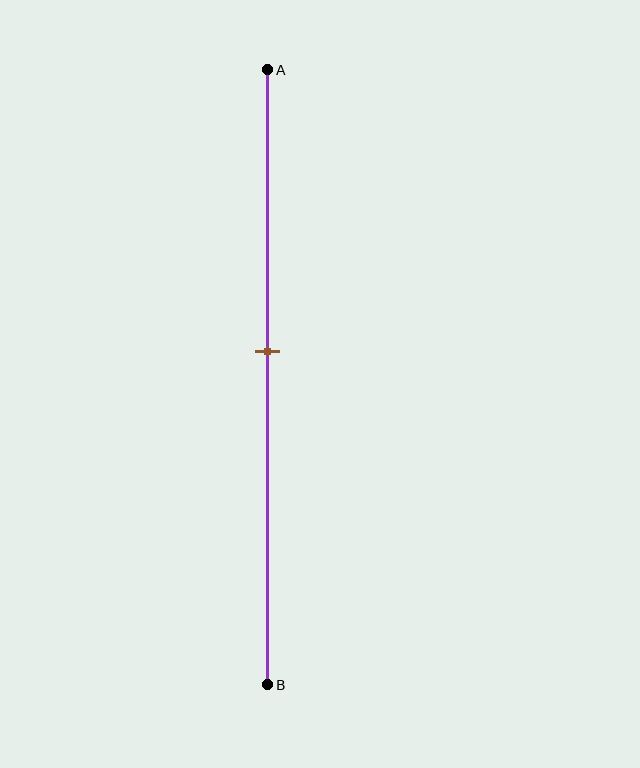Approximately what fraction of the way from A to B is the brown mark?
The brown mark is approximately 45% of the way from A to B.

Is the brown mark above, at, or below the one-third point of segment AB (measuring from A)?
The brown mark is below the one-third point of segment AB.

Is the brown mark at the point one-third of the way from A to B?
No, the mark is at about 45% from A, not at the 33% one-third point.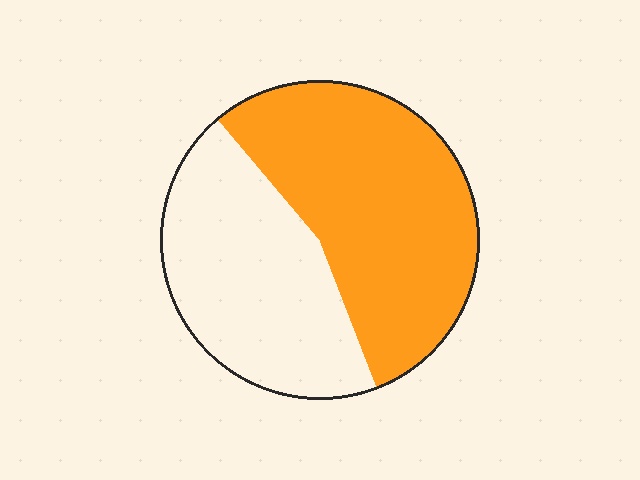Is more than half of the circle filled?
Yes.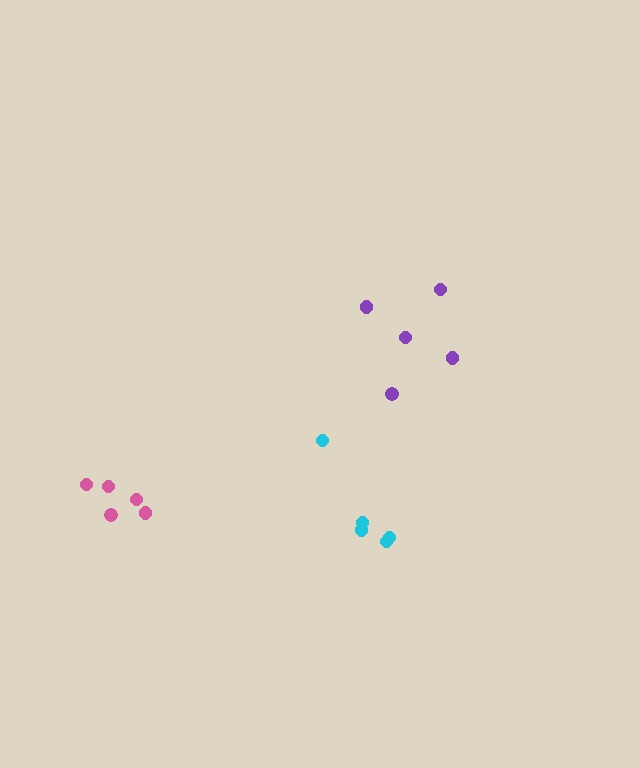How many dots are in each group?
Group 1: 5 dots, Group 2: 5 dots, Group 3: 5 dots (15 total).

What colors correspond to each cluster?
The clusters are colored: pink, cyan, purple.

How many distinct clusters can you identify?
There are 3 distinct clusters.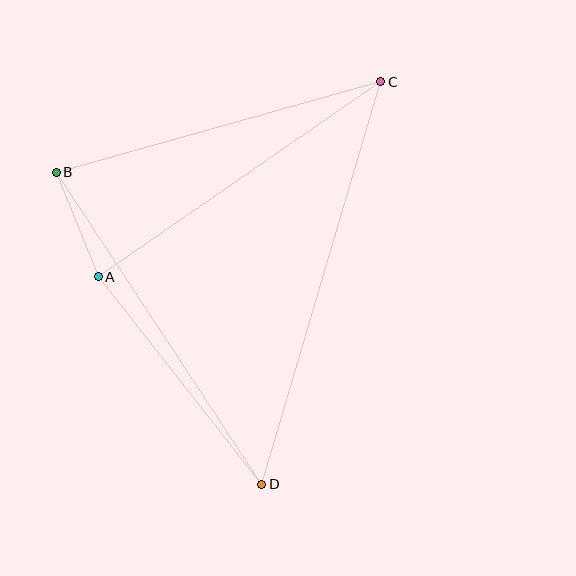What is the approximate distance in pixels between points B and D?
The distance between B and D is approximately 374 pixels.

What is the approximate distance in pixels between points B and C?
The distance between B and C is approximately 337 pixels.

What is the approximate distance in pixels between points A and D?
The distance between A and D is approximately 264 pixels.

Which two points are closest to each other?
Points A and B are closest to each other.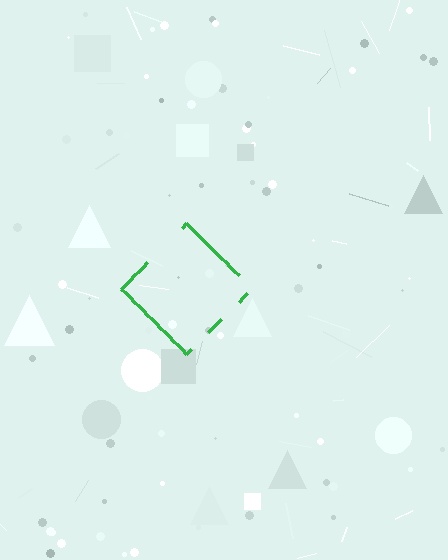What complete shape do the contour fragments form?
The contour fragments form a diamond.